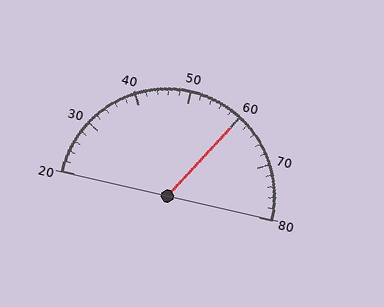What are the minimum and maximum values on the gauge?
The gauge ranges from 20 to 80.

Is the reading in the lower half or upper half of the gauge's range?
The reading is in the upper half of the range (20 to 80).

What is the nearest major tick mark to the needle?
The nearest major tick mark is 60.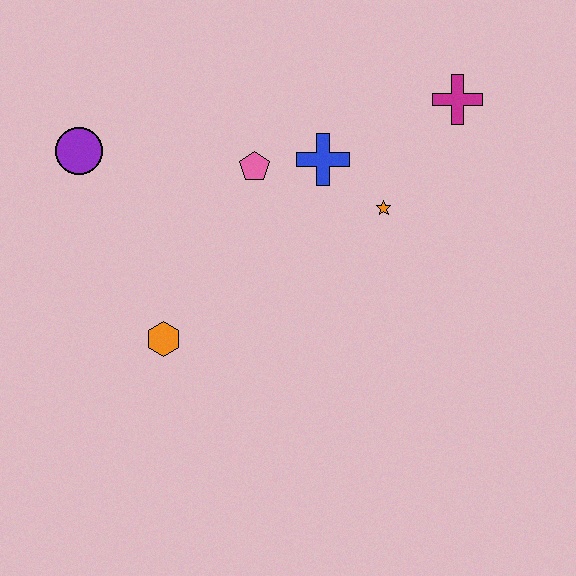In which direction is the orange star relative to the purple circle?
The orange star is to the right of the purple circle.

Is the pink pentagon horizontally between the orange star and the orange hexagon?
Yes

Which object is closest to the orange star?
The blue cross is closest to the orange star.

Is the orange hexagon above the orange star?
No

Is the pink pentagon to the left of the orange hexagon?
No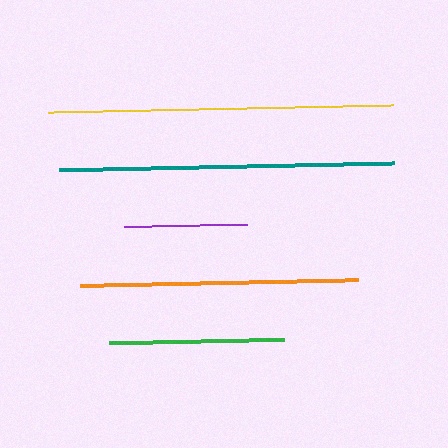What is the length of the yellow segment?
The yellow segment is approximately 346 pixels long.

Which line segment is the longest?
The yellow line is the longest at approximately 346 pixels.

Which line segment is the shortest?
The purple line is the shortest at approximately 123 pixels.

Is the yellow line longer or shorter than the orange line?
The yellow line is longer than the orange line.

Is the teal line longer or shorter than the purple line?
The teal line is longer than the purple line.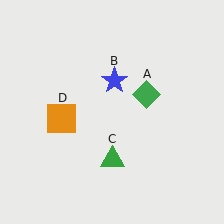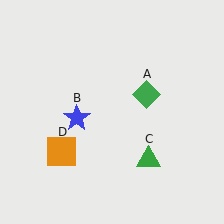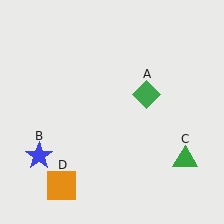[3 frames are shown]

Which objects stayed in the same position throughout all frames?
Green diamond (object A) remained stationary.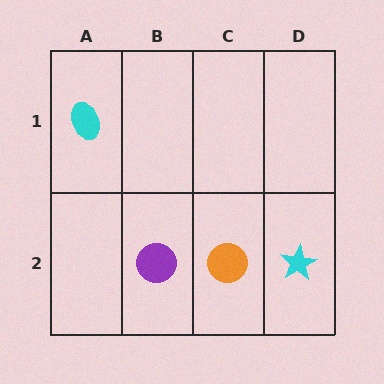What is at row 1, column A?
A cyan ellipse.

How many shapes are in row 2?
3 shapes.